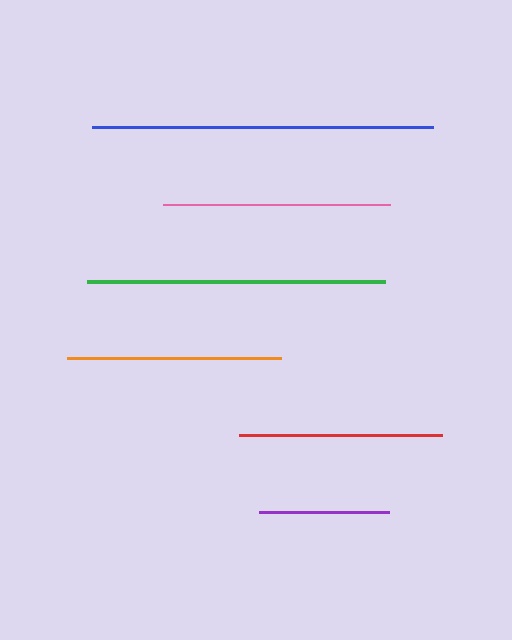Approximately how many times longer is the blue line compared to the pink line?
The blue line is approximately 1.5 times the length of the pink line.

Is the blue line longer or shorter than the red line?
The blue line is longer than the red line.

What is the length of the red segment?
The red segment is approximately 203 pixels long.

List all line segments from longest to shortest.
From longest to shortest: blue, green, pink, orange, red, purple.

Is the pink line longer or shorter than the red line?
The pink line is longer than the red line.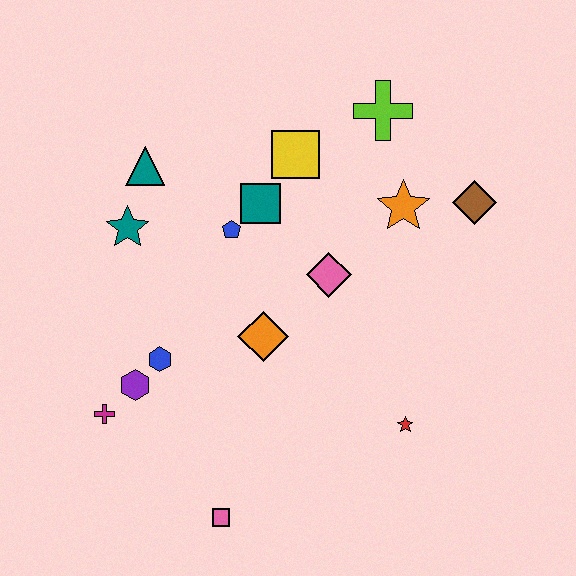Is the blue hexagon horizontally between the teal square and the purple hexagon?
Yes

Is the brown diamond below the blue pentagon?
No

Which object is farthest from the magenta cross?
The brown diamond is farthest from the magenta cross.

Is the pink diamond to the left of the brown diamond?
Yes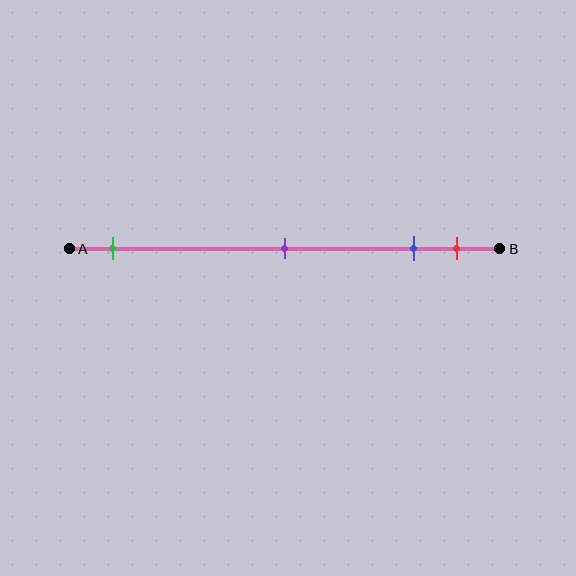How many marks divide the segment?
There are 4 marks dividing the segment.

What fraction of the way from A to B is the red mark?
The red mark is approximately 90% (0.9) of the way from A to B.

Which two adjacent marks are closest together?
The blue and red marks are the closest adjacent pair.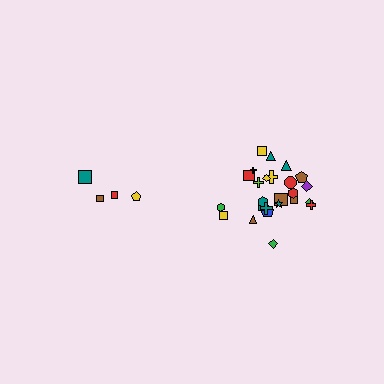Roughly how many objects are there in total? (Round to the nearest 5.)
Roughly 30 objects in total.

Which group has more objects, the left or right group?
The right group.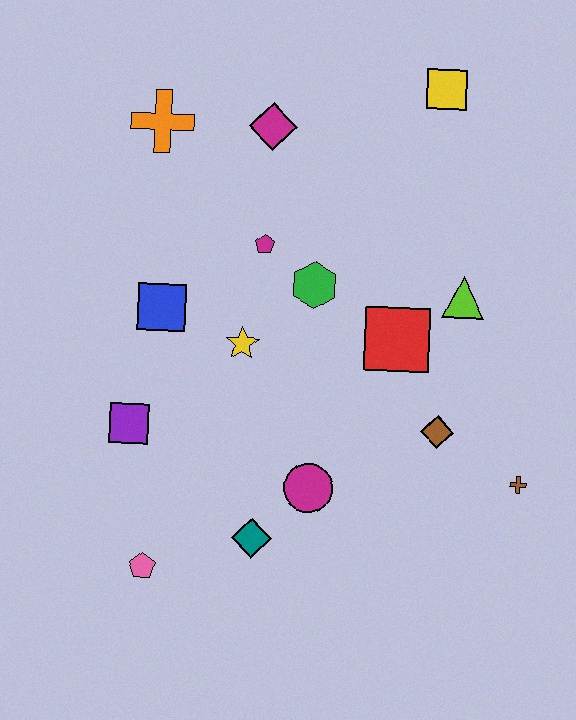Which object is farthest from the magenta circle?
The yellow square is farthest from the magenta circle.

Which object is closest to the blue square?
The yellow star is closest to the blue square.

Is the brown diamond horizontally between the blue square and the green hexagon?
No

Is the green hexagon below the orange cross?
Yes